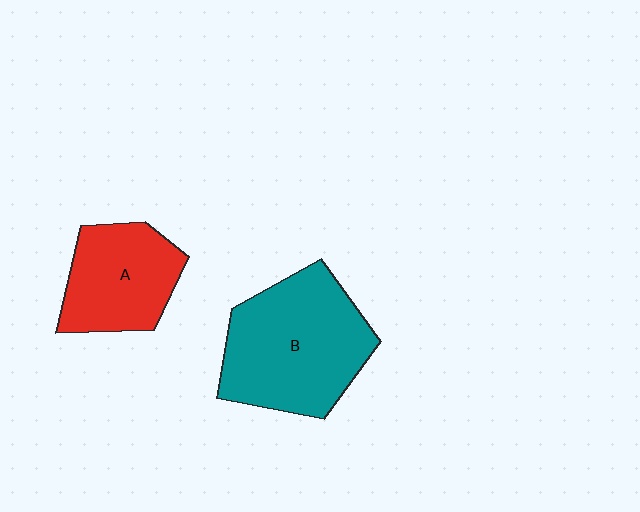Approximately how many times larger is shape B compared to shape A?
Approximately 1.5 times.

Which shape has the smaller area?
Shape A (red).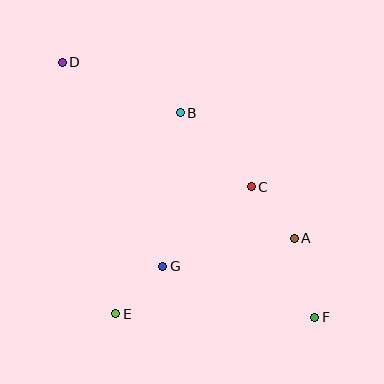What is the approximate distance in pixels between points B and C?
The distance between B and C is approximately 103 pixels.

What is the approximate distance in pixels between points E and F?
The distance between E and F is approximately 199 pixels.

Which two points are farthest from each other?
Points D and F are farthest from each other.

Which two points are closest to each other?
Points A and C are closest to each other.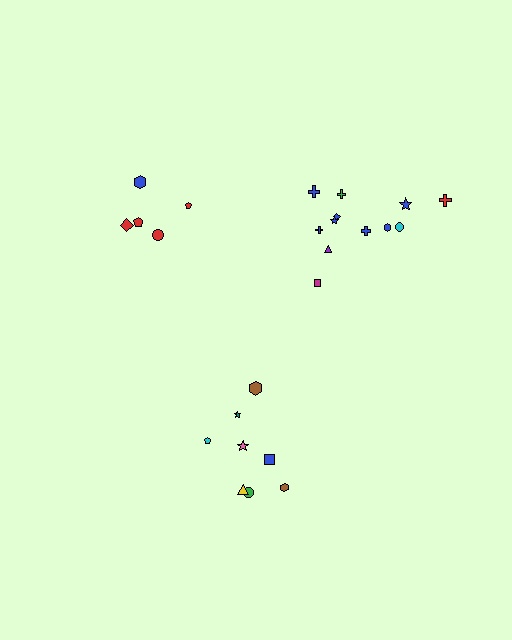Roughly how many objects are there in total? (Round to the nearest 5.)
Roughly 25 objects in total.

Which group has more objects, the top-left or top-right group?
The top-right group.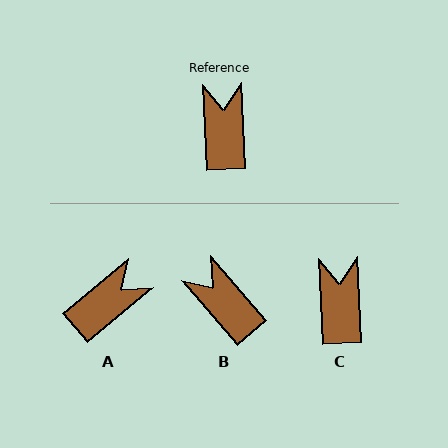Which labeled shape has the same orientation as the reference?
C.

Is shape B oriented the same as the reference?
No, it is off by about 38 degrees.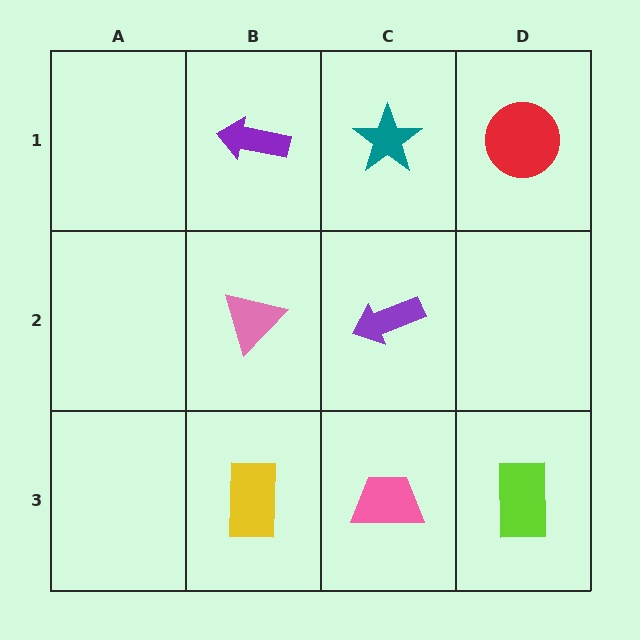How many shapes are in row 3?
3 shapes.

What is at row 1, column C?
A teal star.